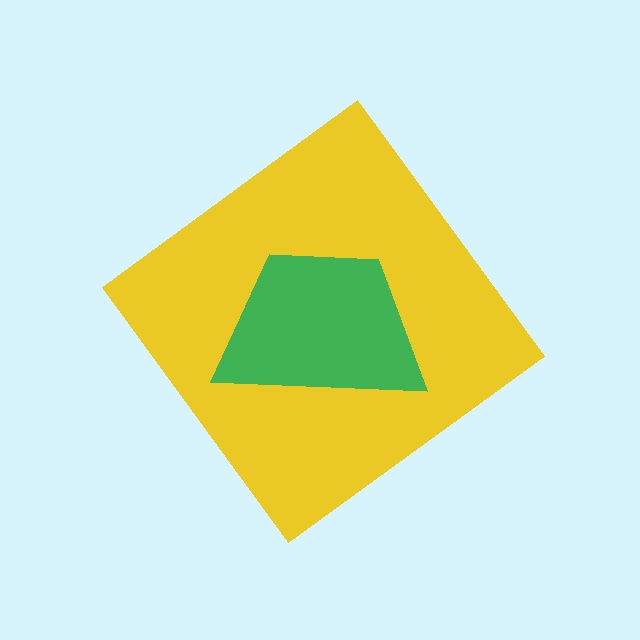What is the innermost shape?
The green trapezoid.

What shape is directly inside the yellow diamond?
The green trapezoid.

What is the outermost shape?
The yellow diamond.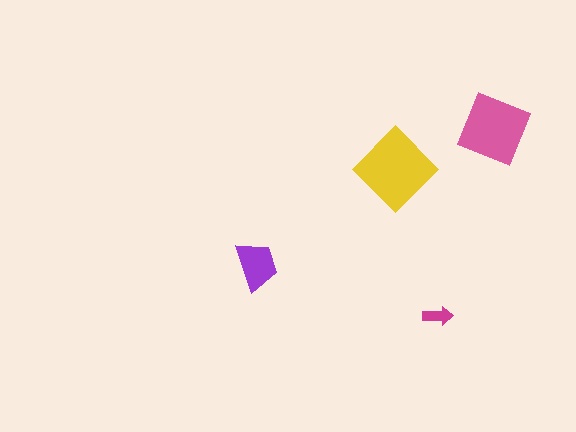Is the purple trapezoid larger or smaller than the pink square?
Smaller.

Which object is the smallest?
The magenta arrow.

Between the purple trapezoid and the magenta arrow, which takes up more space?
The purple trapezoid.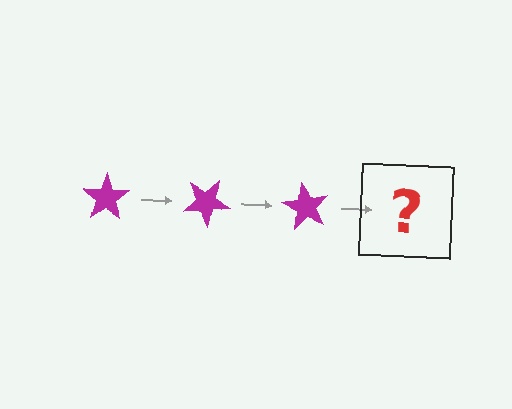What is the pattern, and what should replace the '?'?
The pattern is that the star rotates 30 degrees each step. The '?' should be a magenta star rotated 90 degrees.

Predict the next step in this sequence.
The next step is a magenta star rotated 90 degrees.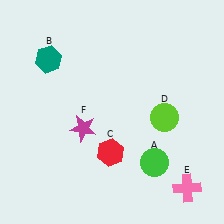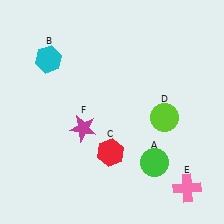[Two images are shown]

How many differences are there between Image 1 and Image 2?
There is 1 difference between the two images.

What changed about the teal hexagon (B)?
In Image 1, B is teal. In Image 2, it changed to cyan.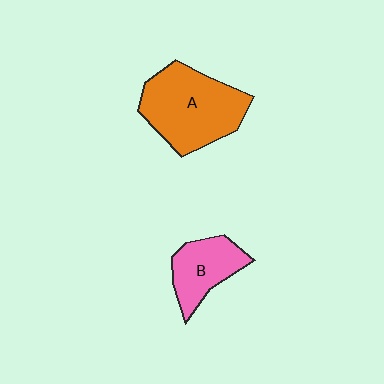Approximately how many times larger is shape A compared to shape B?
Approximately 1.8 times.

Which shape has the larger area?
Shape A (orange).